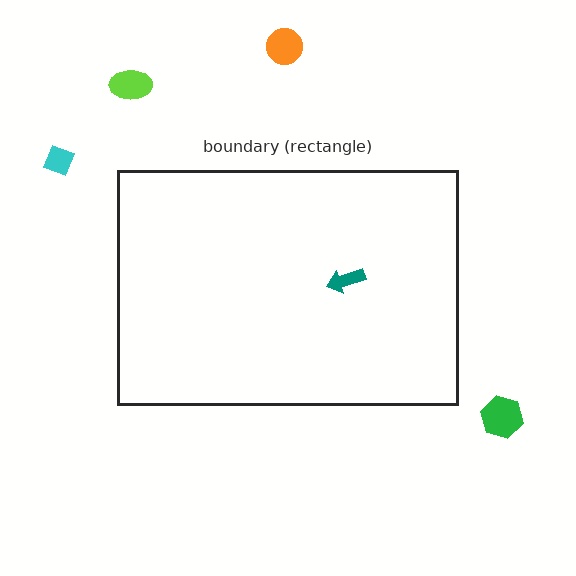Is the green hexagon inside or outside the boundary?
Outside.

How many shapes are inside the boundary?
1 inside, 4 outside.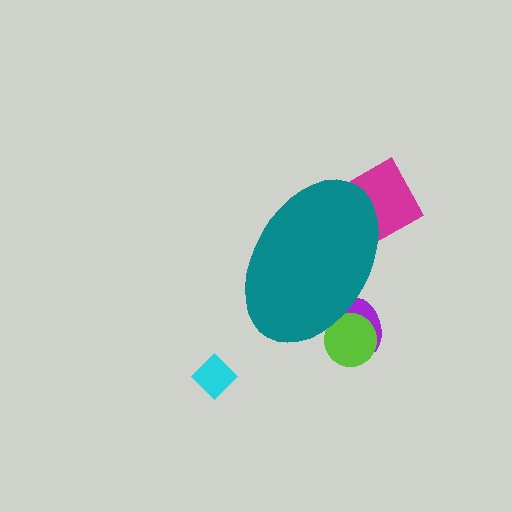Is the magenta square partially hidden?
Yes, the magenta square is partially hidden behind the teal ellipse.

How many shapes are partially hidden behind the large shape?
3 shapes are partially hidden.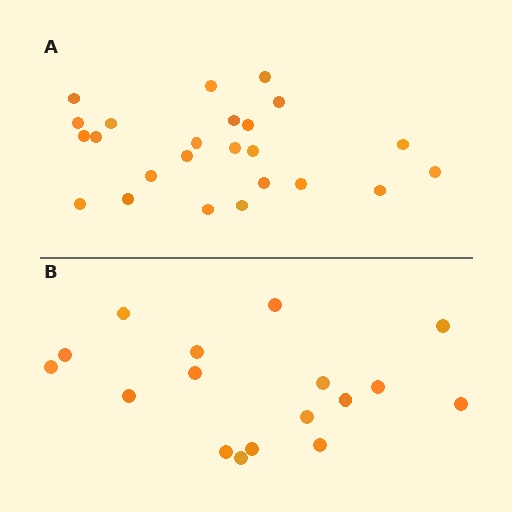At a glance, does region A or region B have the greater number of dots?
Region A (the top region) has more dots.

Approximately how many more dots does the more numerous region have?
Region A has roughly 8 or so more dots than region B.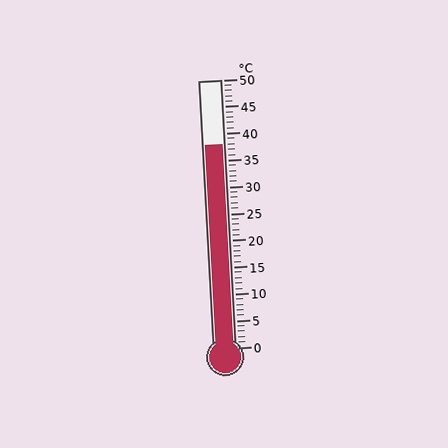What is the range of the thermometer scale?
The thermometer scale ranges from 0°C to 50°C.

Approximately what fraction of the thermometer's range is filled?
The thermometer is filled to approximately 75% of its range.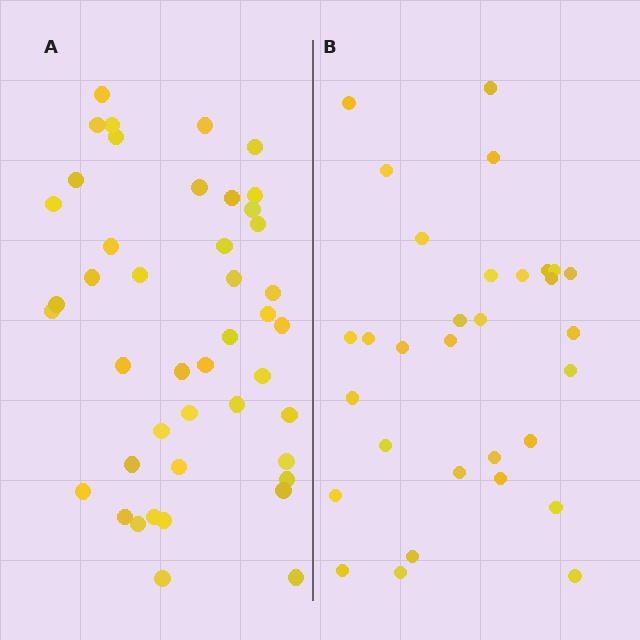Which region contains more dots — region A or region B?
Region A (the left region) has more dots.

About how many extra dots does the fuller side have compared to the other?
Region A has approximately 15 more dots than region B.